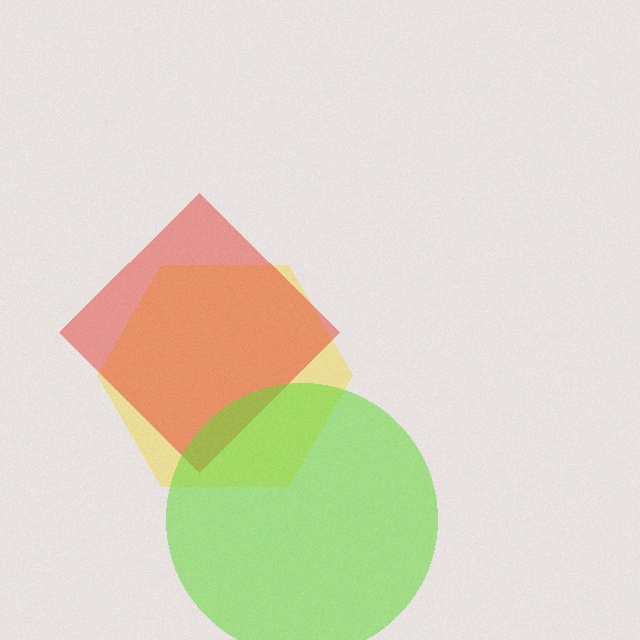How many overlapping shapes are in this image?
There are 3 overlapping shapes in the image.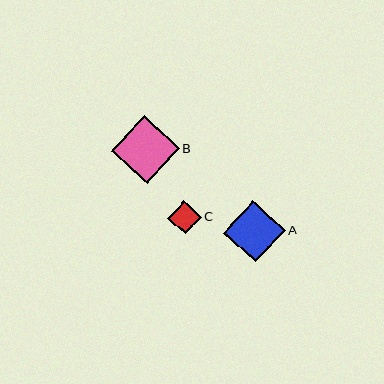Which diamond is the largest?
Diamond B is the largest with a size of approximately 68 pixels.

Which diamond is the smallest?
Diamond C is the smallest with a size of approximately 33 pixels.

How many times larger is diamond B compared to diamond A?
Diamond B is approximately 1.1 times the size of diamond A.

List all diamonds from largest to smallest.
From largest to smallest: B, A, C.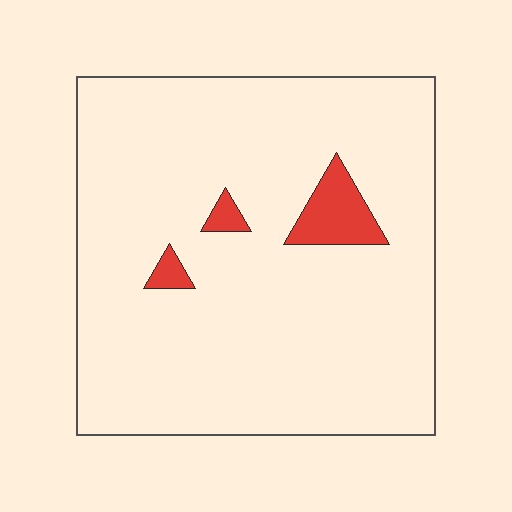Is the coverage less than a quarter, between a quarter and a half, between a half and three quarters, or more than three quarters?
Less than a quarter.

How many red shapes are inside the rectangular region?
3.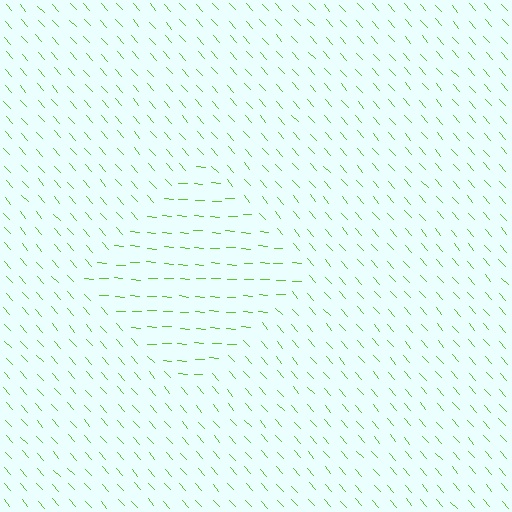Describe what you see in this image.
The image is filled with small lime line segments. A diamond region in the image has lines oriented differently from the surrounding lines, creating a visible texture boundary.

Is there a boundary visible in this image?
Yes, there is a texture boundary formed by a change in line orientation.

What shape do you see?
I see a diamond.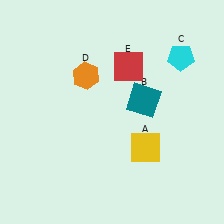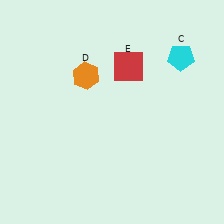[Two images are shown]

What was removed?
The yellow square (A), the teal square (B) were removed in Image 2.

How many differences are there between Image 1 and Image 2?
There are 2 differences between the two images.